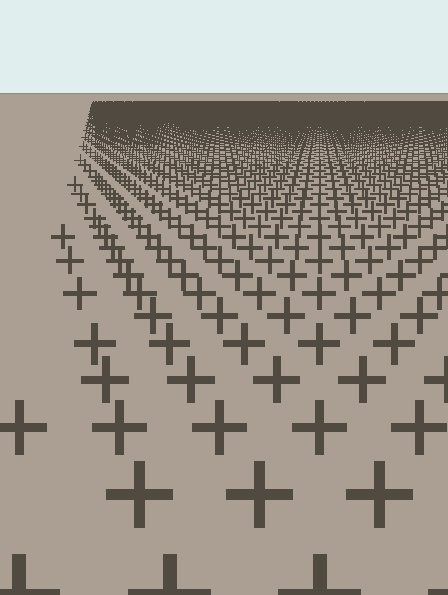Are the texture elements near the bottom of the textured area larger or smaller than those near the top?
Larger. Near the bottom, elements are closer to the viewer and appear at a bigger on-screen size.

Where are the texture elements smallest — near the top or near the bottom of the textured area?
Near the top.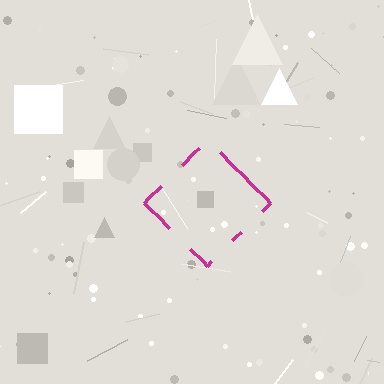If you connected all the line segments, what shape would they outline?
They would outline a diamond.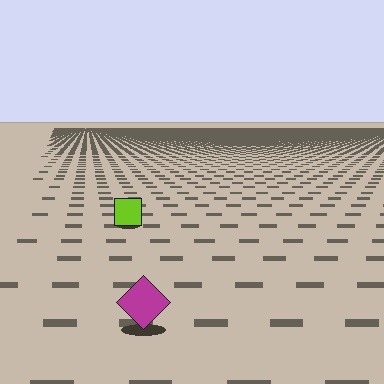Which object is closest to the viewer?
The magenta diamond is closest. The texture marks near it are larger and more spread out.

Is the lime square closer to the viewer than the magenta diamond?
No. The magenta diamond is closer — you can tell from the texture gradient: the ground texture is coarser near it.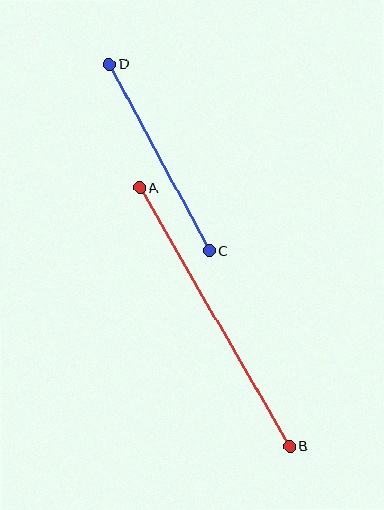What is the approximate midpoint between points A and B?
The midpoint is at approximately (215, 317) pixels.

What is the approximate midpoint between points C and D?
The midpoint is at approximately (159, 157) pixels.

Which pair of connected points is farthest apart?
Points A and B are farthest apart.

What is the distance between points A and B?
The distance is approximately 299 pixels.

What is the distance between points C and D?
The distance is approximately 211 pixels.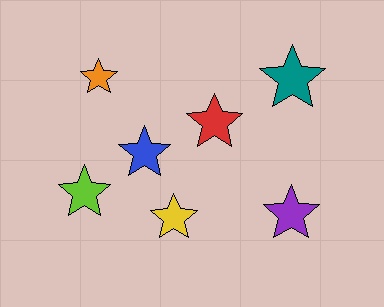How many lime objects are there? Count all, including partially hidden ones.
There is 1 lime object.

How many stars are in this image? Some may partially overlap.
There are 7 stars.